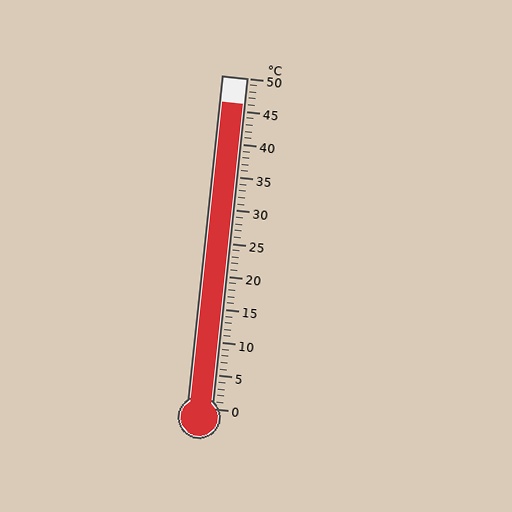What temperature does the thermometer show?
The thermometer shows approximately 46°C.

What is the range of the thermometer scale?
The thermometer scale ranges from 0°C to 50°C.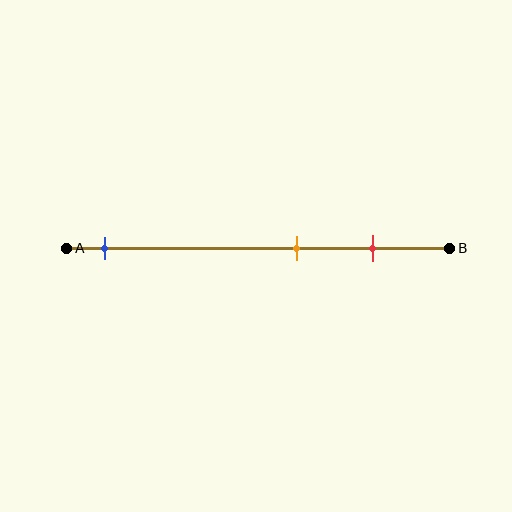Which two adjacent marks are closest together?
The orange and red marks are the closest adjacent pair.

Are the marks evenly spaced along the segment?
No, the marks are not evenly spaced.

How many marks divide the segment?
There are 3 marks dividing the segment.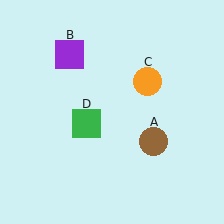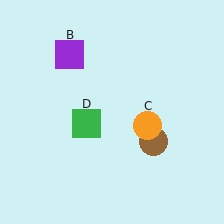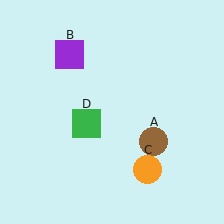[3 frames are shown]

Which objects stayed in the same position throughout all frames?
Brown circle (object A) and purple square (object B) and green square (object D) remained stationary.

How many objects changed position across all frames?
1 object changed position: orange circle (object C).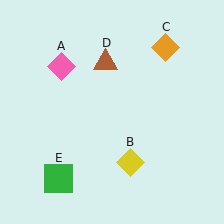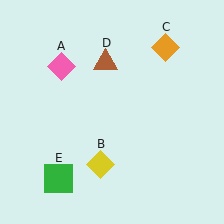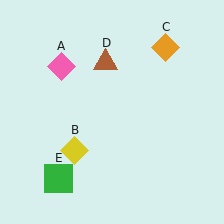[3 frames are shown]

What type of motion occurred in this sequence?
The yellow diamond (object B) rotated clockwise around the center of the scene.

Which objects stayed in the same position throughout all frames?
Pink diamond (object A) and orange diamond (object C) and brown triangle (object D) and green square (object E) remained stationary.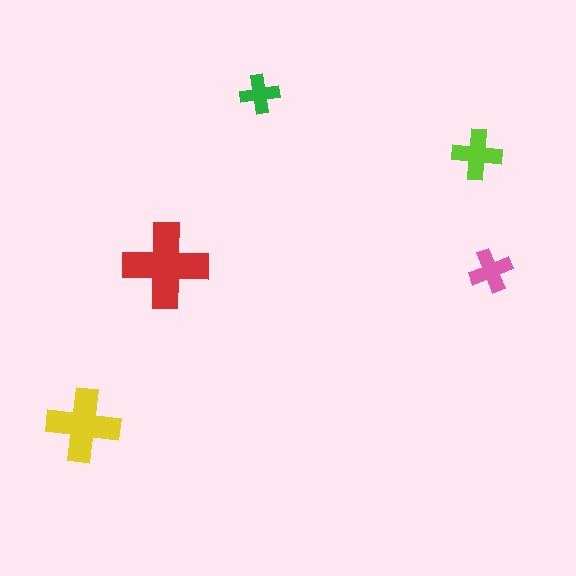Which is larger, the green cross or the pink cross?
The pink one.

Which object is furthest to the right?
The pink cross is rightmost.